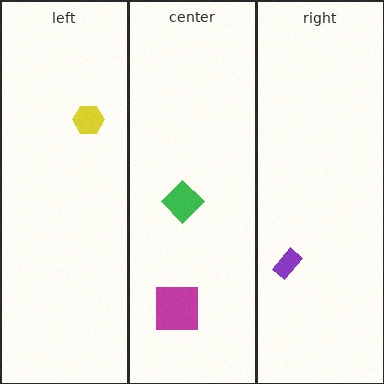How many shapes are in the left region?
1.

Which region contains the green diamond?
The center region.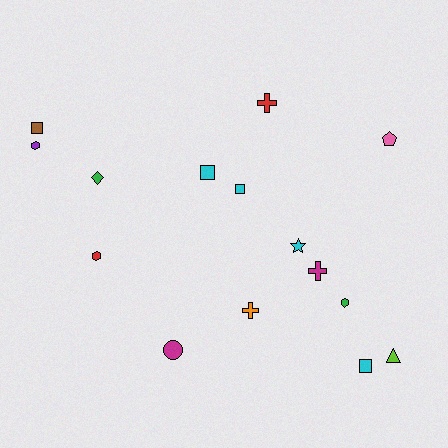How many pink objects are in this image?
There is 1 pink object.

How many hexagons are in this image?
There are 3 hexagons.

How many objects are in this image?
There are 15 objects.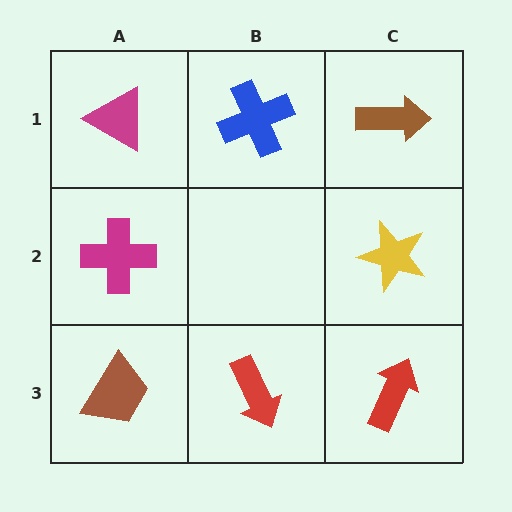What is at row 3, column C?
A red arrow.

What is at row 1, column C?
A brown arrow.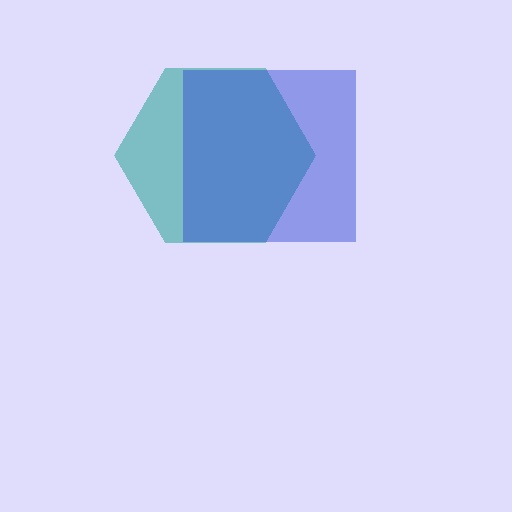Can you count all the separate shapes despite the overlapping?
Yes, there are 2 separate shapes.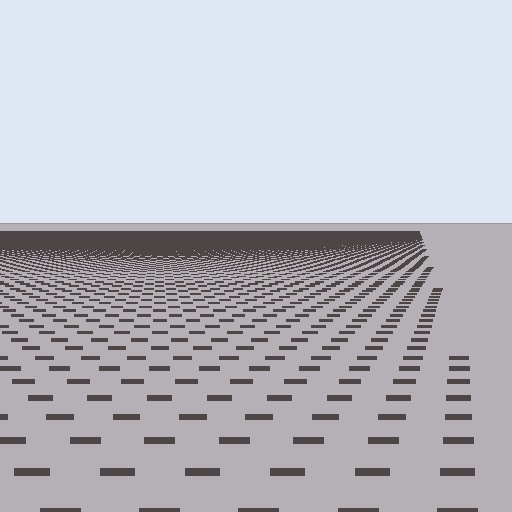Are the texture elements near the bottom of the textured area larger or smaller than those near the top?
Larger. Near the bottom, elements are closer to the viewer and appear at a bigger on-screen size.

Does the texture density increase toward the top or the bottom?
Density increases toward the top.